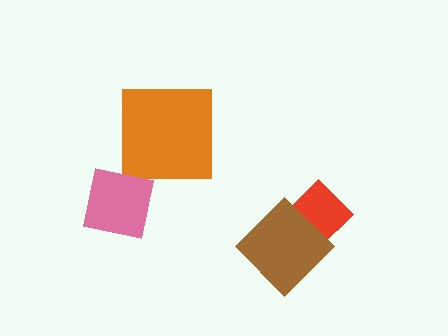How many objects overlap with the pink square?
0 objects overlap with the pink square.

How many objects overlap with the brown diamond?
1 object overlaps with the brown diamond.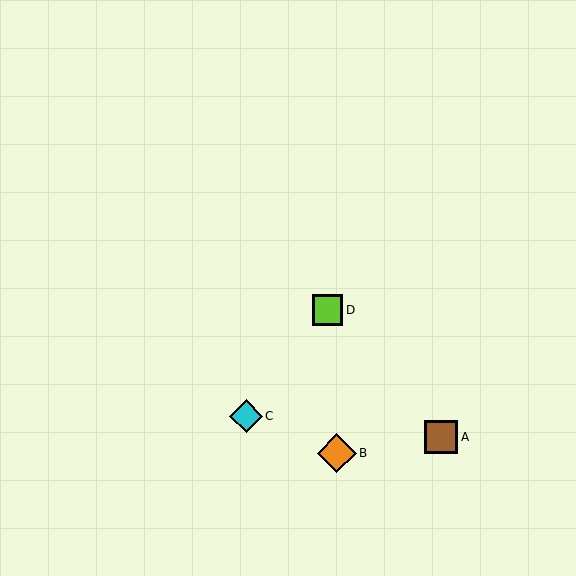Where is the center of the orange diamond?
The center of the orange diamond is at (337, 453).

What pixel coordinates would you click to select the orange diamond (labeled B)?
Click at (337, 453) to select the orange diamond B.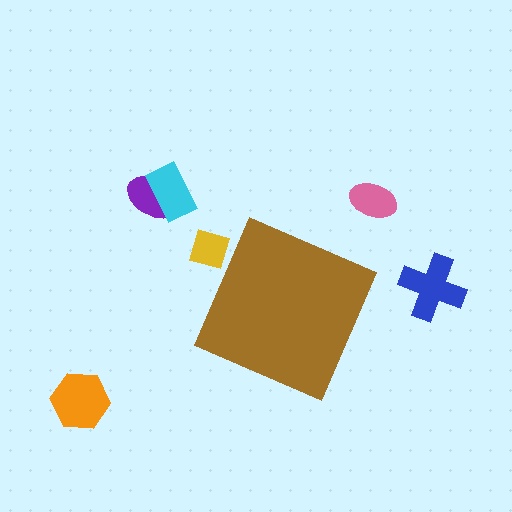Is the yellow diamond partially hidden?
Yes, the yellow diamond is partially hidden behind the brown diamond.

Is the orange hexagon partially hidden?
No, the orange hexagon is fully visible.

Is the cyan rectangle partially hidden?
No, the cyan rectangle is fully visible.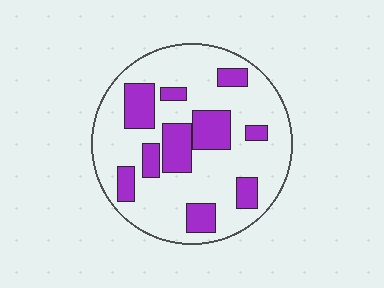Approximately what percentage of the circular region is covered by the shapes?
Approximately 25%.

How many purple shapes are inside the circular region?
10.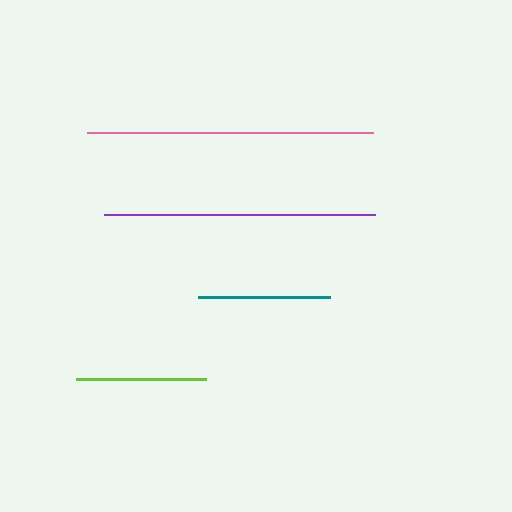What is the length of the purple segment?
The purple segment is approximately 271 pixels long.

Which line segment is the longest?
The pink line is the longest at approximately 286 pixels.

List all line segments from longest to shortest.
From longest to shortest: pink, purple, teal, lime.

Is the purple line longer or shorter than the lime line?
The purple line is longer than the lime line.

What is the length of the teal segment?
The teal segment is approximately 132 pixels long.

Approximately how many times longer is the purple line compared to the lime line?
The purple line is approximately 2.1 times the length of the lime line.